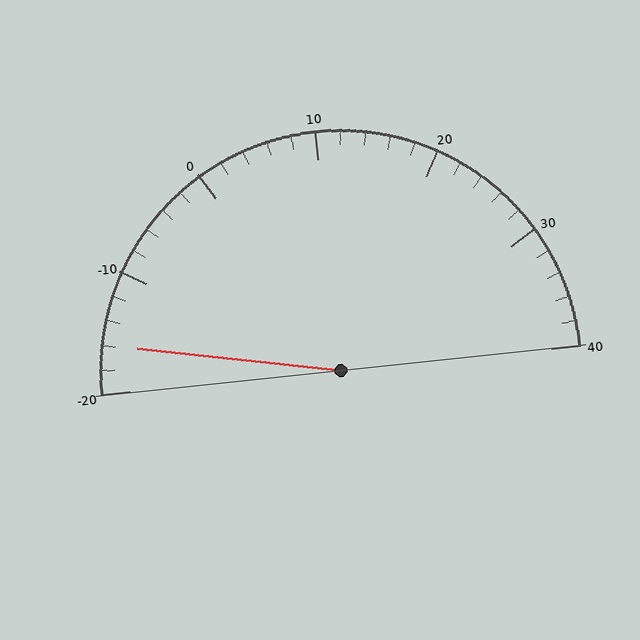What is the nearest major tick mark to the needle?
The nearest major tick mark is -20.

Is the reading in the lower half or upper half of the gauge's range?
The reading is in the lower half of the range (-20 to 40).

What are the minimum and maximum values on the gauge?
The gauge ranges from -20 to 40.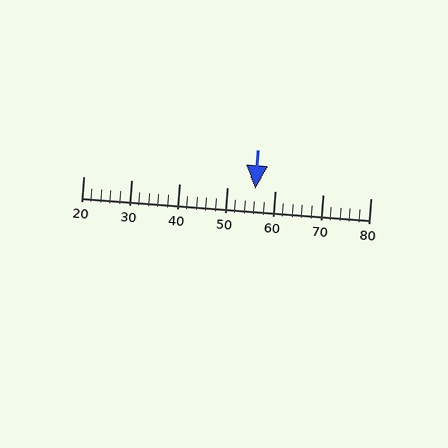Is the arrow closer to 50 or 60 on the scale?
The arrow is closer to 60.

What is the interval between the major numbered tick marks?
The major tick marks are spaced 10 units apart.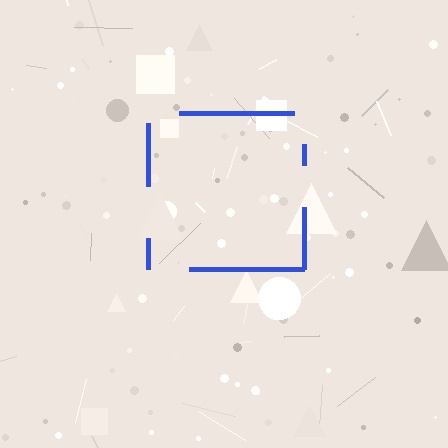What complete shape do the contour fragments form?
The contour fragments form a square.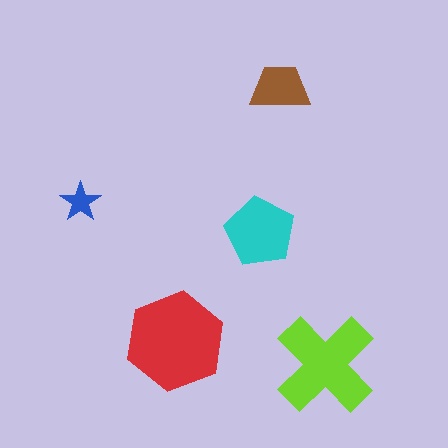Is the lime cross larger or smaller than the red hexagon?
Smaller.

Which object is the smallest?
The blue star.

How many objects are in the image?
There are 5 objects in the image.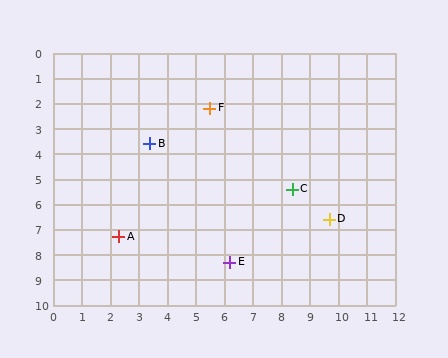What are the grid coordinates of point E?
Point E is at approximately (6.2, 8.3).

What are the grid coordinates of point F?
Point F is at approximately (5.5, 2.2).